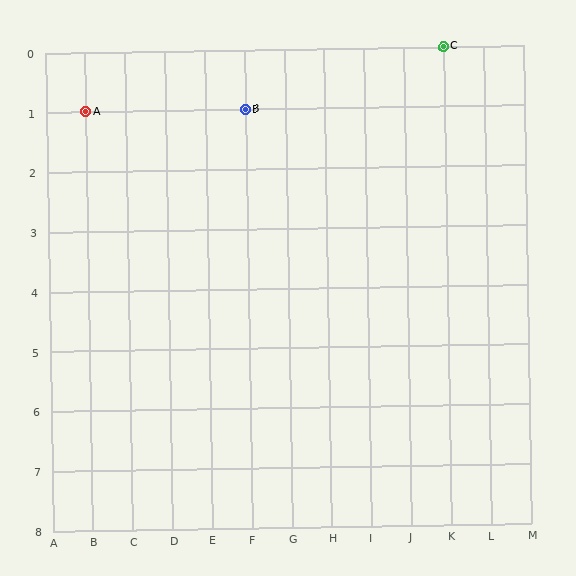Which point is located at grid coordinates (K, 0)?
Point C is at (K, 0).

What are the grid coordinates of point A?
Point A is at grid coordinates (B, 1).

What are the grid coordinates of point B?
Point B is at grid coordinates (F, 1).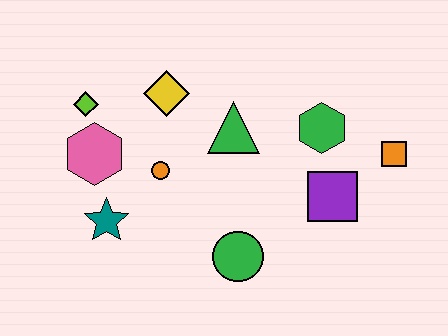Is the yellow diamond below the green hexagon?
No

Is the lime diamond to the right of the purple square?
No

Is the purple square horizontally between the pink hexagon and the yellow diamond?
No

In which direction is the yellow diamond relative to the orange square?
The yellow diamond is to the left of the orange square.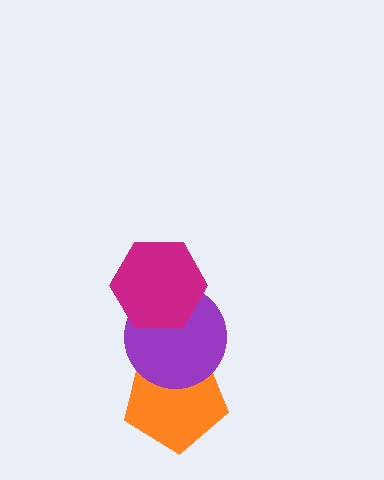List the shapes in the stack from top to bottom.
From top to bottom: the magenta hexagon, the purple circle, the orange pentagon.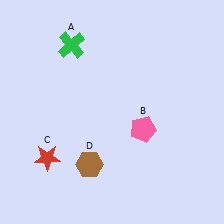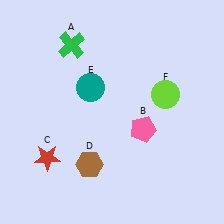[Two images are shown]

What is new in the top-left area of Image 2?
A teal circle (E) was added in the top-left area of Image 2.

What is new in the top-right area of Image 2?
A lime circle (F) was added in the top-right area of Image 2.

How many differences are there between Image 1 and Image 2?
There are 2 differences between the two images.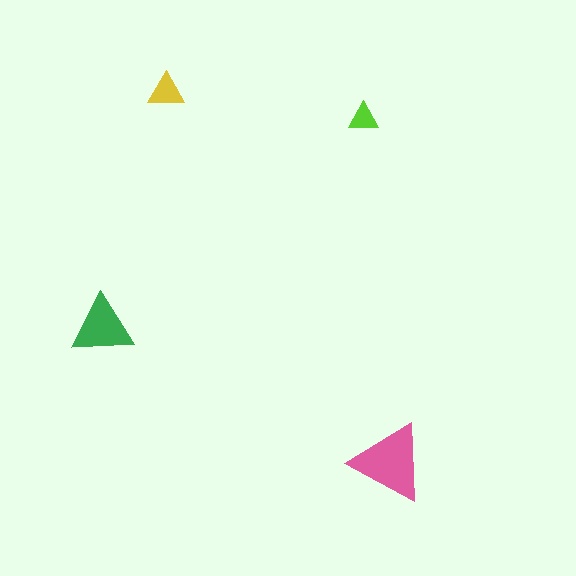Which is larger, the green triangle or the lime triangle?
The green one.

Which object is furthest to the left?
The green triangle is leftmost.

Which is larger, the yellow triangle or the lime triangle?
The yellow one.